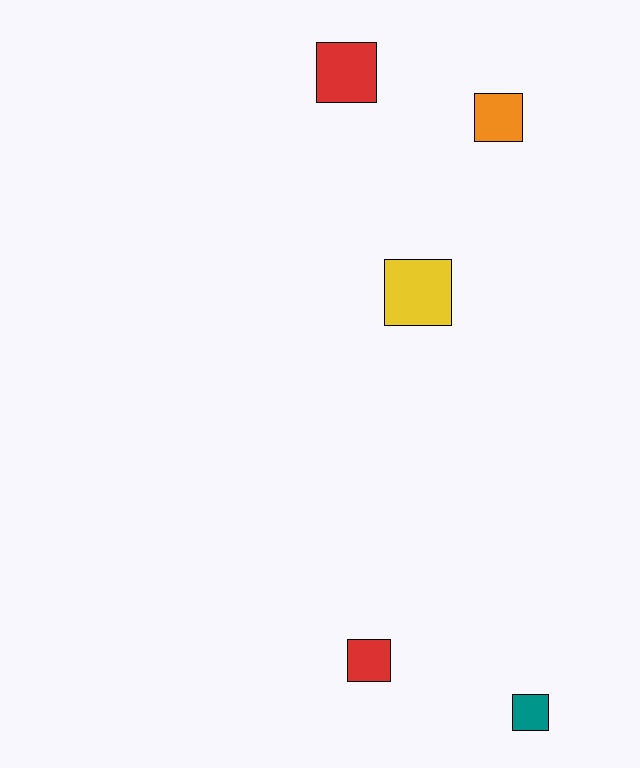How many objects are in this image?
There are 5 objects.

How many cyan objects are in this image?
There are no cyan objects.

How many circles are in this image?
There are no circles.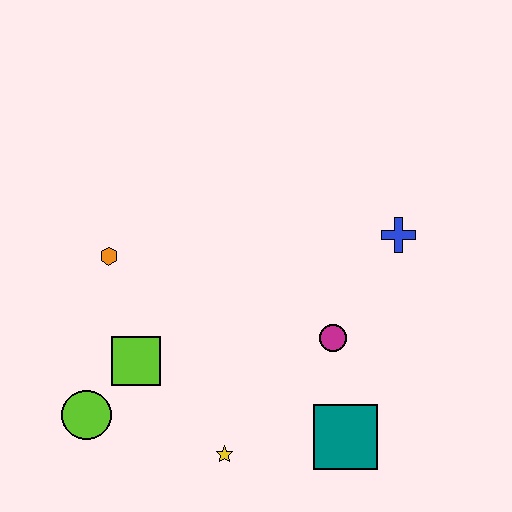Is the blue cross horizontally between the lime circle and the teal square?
No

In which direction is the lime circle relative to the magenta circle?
The lime circle is to the left of the magenta circle.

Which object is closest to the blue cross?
The magenta circle is closest to the blue cross.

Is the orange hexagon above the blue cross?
No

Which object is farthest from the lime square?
The blue cross is farthest from the lime square.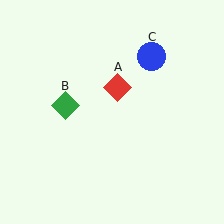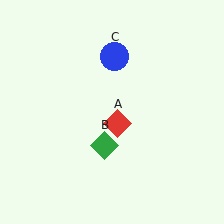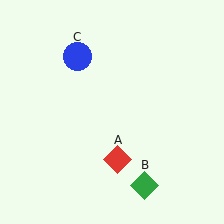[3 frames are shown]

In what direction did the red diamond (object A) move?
The red diamond (object A) moved down.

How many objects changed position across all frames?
3 objects changed position: red diamond (object A), green diamond (object B), blue circle (object C).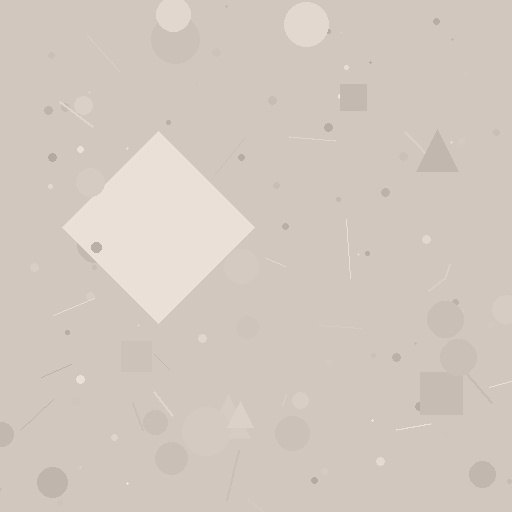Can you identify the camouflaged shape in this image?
The camouflaged shape is a diamond.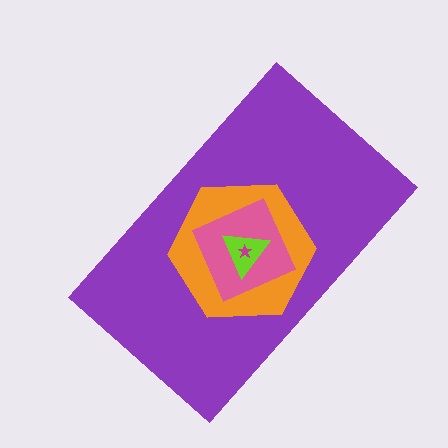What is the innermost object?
The magenta star.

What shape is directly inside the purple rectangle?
The orange hexagon.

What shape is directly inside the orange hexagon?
The pink diamond.